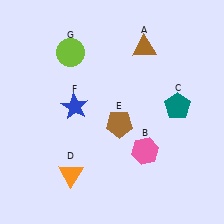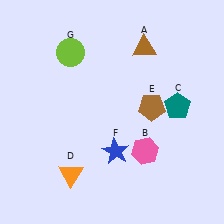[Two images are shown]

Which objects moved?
The objects that moved are: the brown pentagon (E), the blue star (F).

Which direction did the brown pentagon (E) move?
The brown pentagon (E) moved right.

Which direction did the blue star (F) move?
The blue star (F) moved down.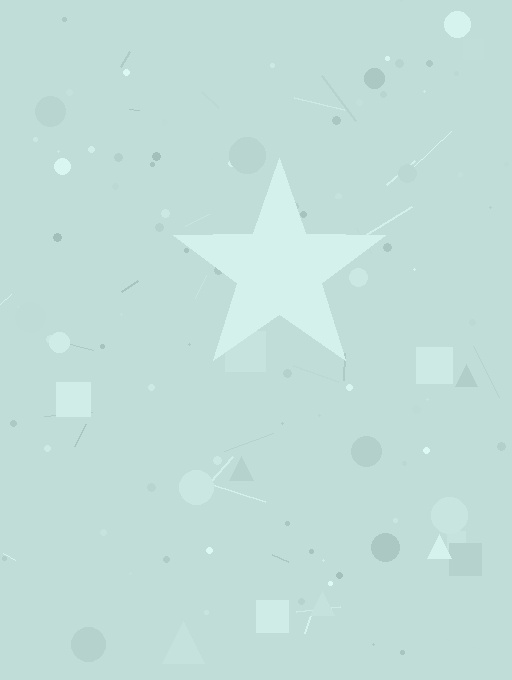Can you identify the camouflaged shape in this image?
The camouflaged shape is a star.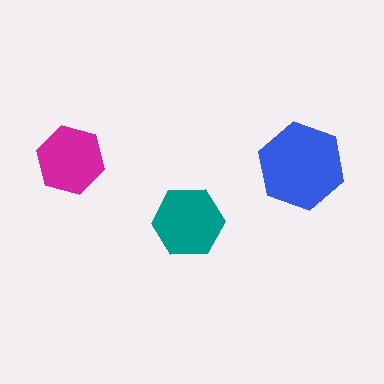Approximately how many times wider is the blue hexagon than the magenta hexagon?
About 1.5 times wider.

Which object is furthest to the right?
The blue hexagon is rightmost.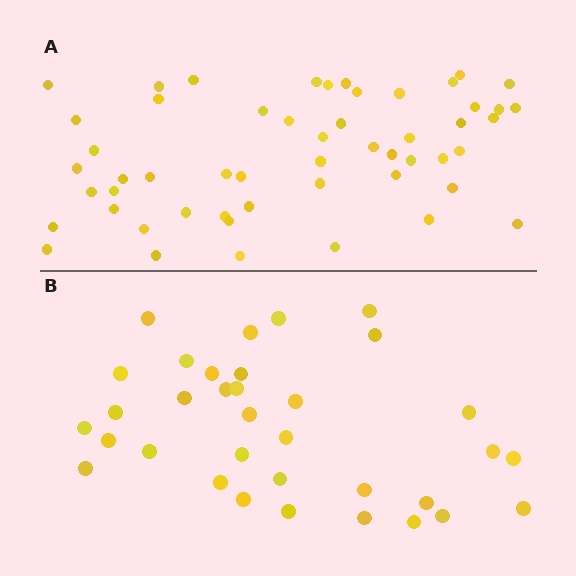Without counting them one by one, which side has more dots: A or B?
Region A (the top region) has more dots.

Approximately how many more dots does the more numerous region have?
Region A has approximately 20 more dots than region B.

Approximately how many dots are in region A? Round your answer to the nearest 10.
About 50 dots. (The exact count is 53, which rounds to 50.)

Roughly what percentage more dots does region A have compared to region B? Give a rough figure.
About 55% more.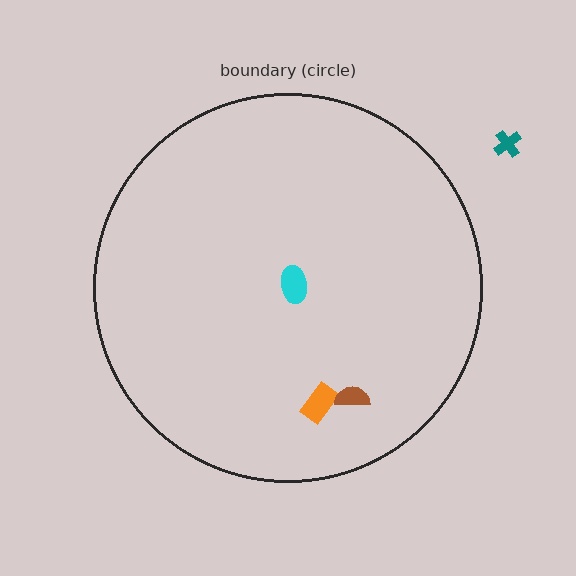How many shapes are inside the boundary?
3 inside, 1 outside.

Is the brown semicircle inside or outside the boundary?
Inside.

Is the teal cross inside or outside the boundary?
Outside.